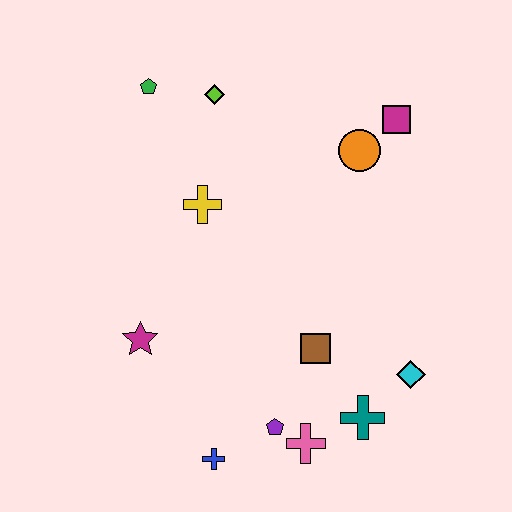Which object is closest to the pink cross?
The purple pentagon is closest to the pink cross.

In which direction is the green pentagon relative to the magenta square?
The green pentagon is to the left of the magenta square.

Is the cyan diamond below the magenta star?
Yes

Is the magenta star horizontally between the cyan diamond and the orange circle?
No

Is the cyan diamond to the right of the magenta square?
Yes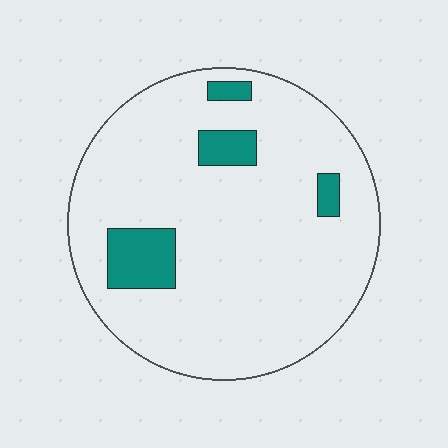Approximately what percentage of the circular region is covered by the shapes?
Approximately 10%.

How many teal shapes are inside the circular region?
4.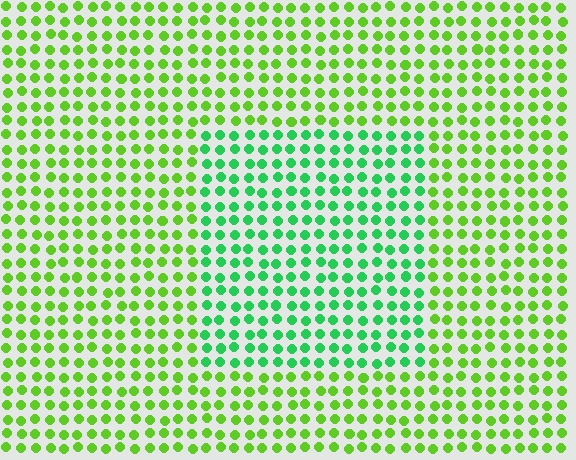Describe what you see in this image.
The image is filled with small lime elements in a uniform arrangement. A rectangle-shaped region is visible where the elements are tinted to a slightly different hue, forming a subtle color boundary.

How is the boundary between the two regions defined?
The boundary is defined purely by a slight shift in hue (about 38 degrees). Spacing, size, and orientation are identical on both sides.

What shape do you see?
I see a rectangle.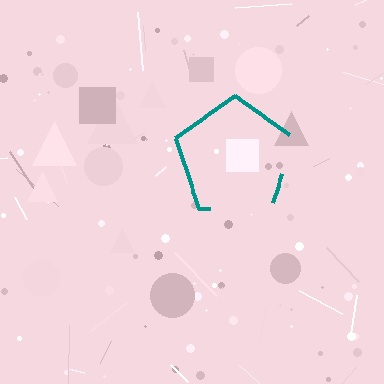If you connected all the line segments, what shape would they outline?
They would outline a pentagon.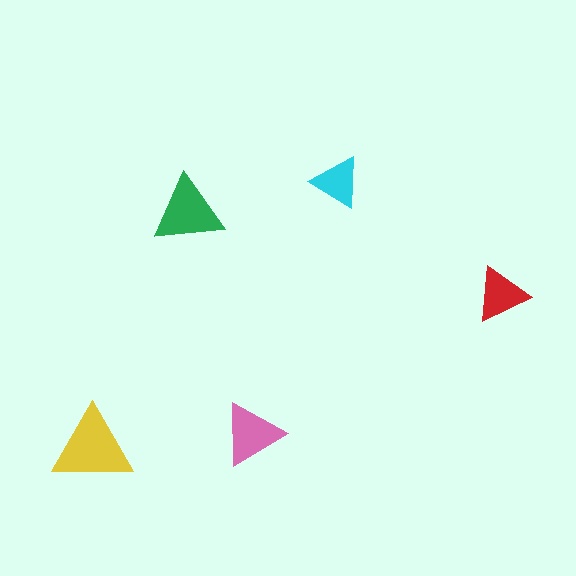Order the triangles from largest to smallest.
the yellow one, the green one, the pink one, the red one, the cyan one.